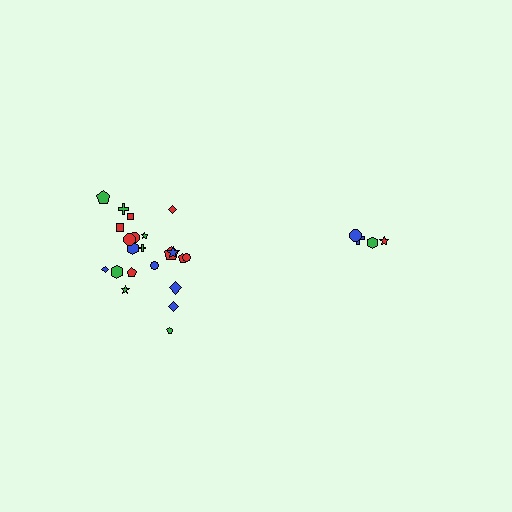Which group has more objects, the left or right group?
The left group.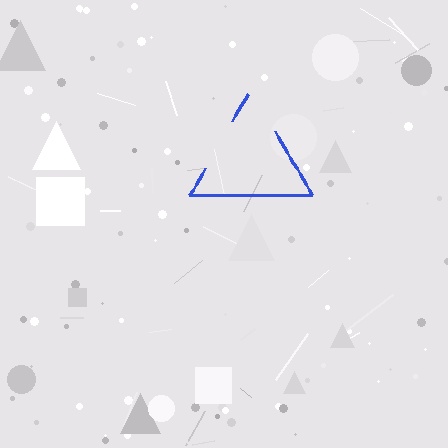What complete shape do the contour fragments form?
The contour fragments form a triangle.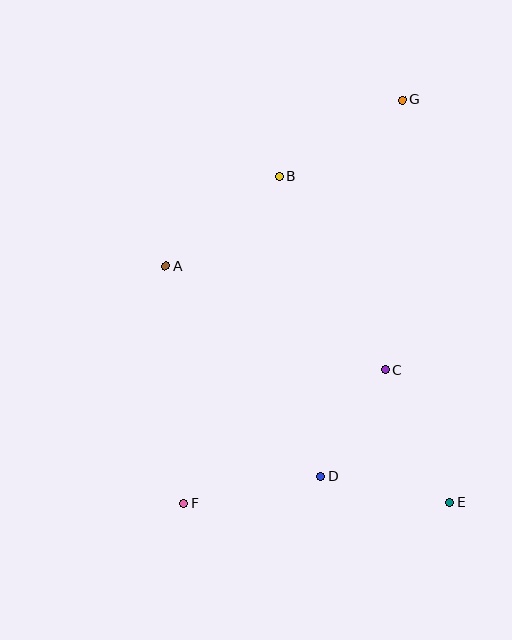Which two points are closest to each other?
Points C and D are closest to each other.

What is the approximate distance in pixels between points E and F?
The distance between E and F is approximately 266 pixels.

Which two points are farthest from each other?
Points F and G are farthest from each other.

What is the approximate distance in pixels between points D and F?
The distance between D and F is approximately 139 pixels.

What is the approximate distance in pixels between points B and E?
The distance between B and E is approximately 368 pixels.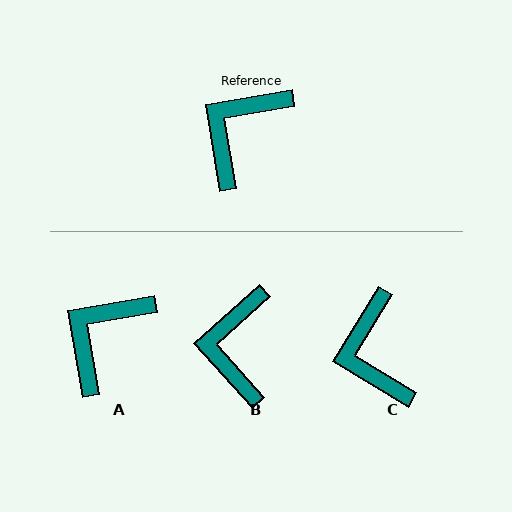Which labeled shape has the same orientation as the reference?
A.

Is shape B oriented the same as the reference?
No, it is off by about 32 degrees.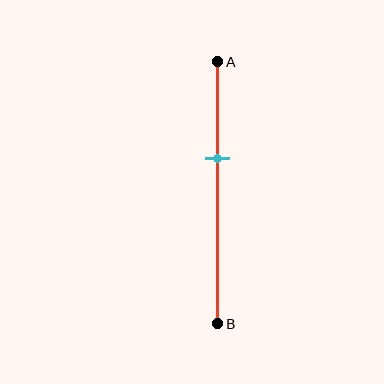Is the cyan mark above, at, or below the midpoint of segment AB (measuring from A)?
The cyan mark is above the midpoint of segment AB.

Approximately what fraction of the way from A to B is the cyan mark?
The cyan mark is approximately 35% of the way from A to B.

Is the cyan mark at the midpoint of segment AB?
No, the mark is at about 35% from A, not at the 50% midpoint.